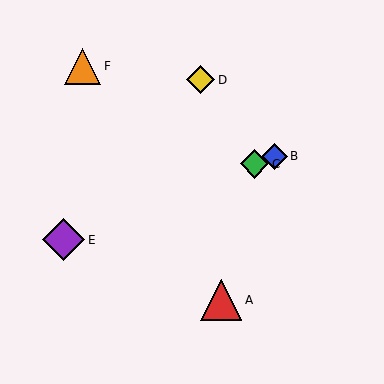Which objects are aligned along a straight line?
Objects B, C, E are aligned along a straight line.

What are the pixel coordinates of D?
Object D is at (200, 80).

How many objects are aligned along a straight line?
3 objects (B, C, E) are aligned along a straight line.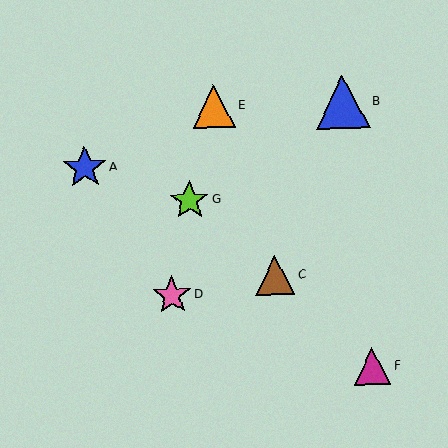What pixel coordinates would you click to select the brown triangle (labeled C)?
Click at (275, 275) to select the brown triangle C.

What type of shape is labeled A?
Shape A is a blue star.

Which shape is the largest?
The blue triangle (labeled B) is the largest.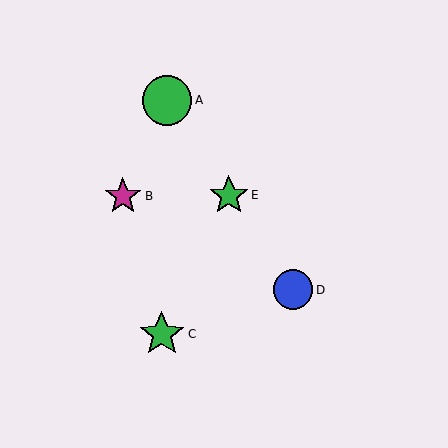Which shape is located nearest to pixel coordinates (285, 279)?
The blue circle (labeled D) at (293, 290) is nearest to that location.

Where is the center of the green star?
The center of the green star is at (229, 195).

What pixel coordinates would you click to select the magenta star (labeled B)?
Click at (123, 196) to select the magenta star B.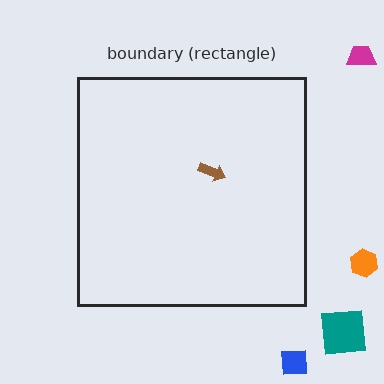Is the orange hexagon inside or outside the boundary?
Outside.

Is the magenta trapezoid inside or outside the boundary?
Outside.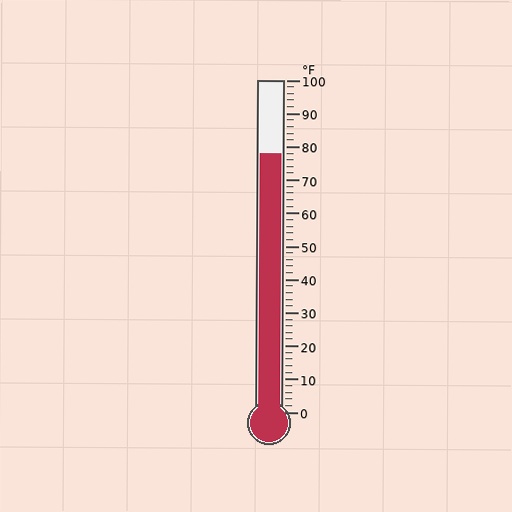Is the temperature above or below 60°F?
The temperature is above 60°F.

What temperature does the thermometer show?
The thermometer shows approximately 78°F.